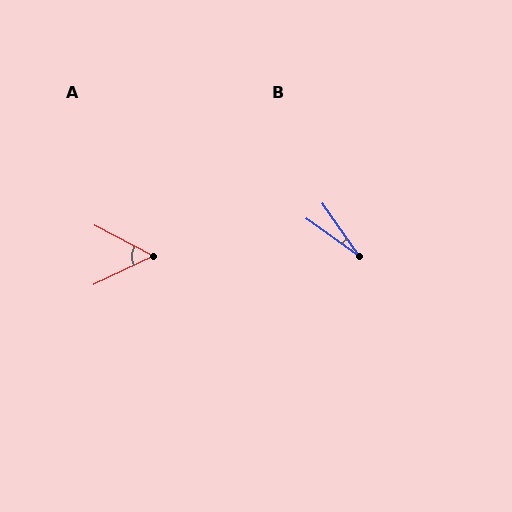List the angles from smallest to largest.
B (19°), A (53°).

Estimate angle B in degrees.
Approximately 19 degrees.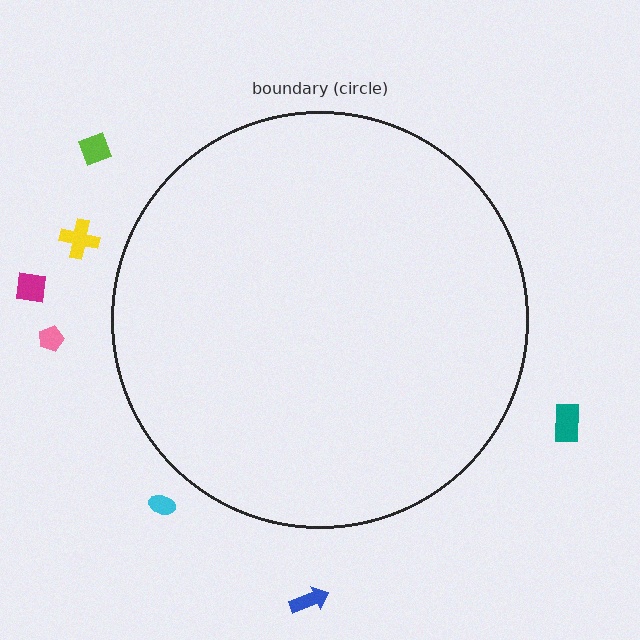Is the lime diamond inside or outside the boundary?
Outside.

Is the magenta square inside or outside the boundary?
Outside.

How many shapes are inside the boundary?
0 inside, 7 outside.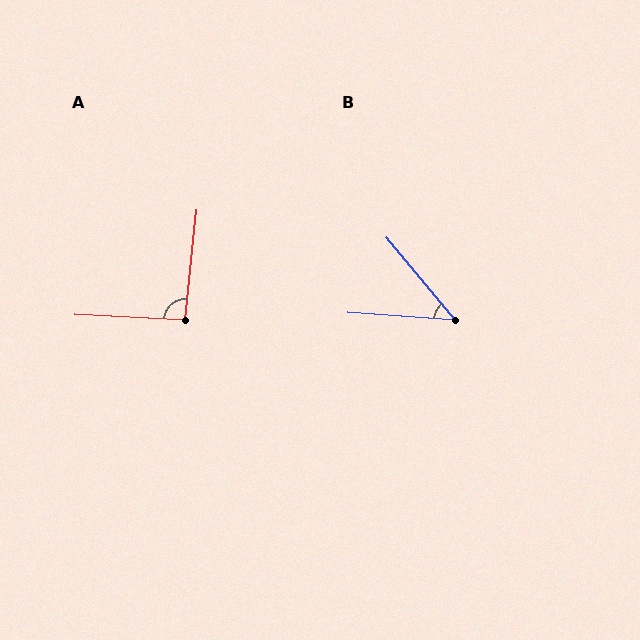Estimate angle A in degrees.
Approximately 93 degrees.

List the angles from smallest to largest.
B (46°), A (93°).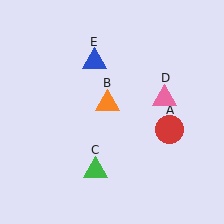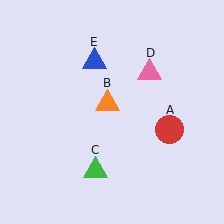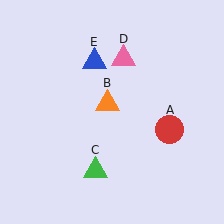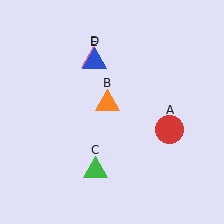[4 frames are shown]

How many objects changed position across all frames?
1 object changed position: pink triangle (object D).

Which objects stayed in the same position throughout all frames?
Red circle (object A) and orange triangle (object B) and green triangle (object C) and blue triangle (object E) remained stationary.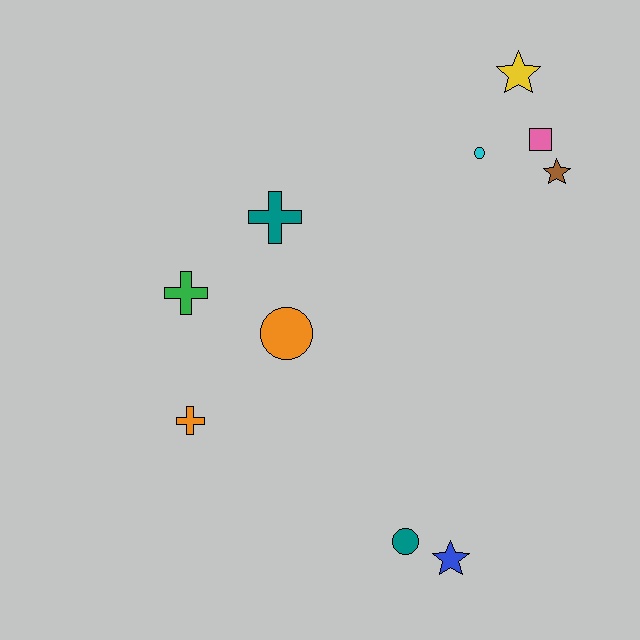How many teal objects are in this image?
There are 2 teal objects.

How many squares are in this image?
There is 1 square.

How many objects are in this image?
There are 10 objects.